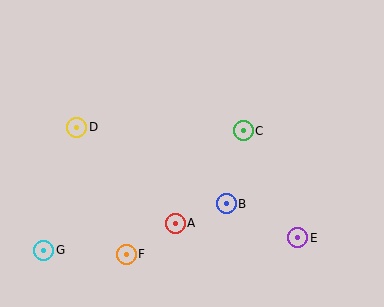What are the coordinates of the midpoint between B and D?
The midpoint between B and D is at (151, 166).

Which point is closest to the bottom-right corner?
Point E is closest to the bottom-right corner.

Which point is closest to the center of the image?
Point C at (243, 131) is closest to the center.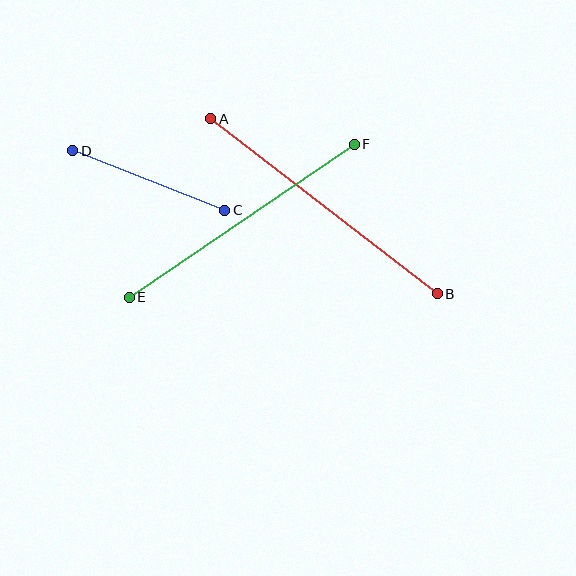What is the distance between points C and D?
The distance is approximately 163 pixels.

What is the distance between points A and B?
The distance is approximately 286 pixels.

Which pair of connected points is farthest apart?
Points A and B are farthest apart.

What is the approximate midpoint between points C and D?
The midpoint is at approximately (149, 180) pixels.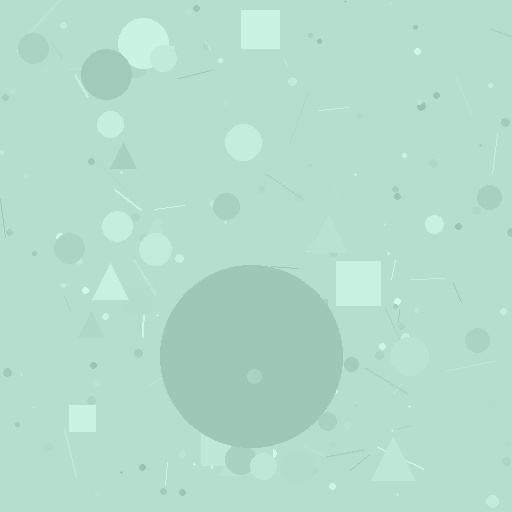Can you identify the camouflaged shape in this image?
The camouflaged shape is a circle.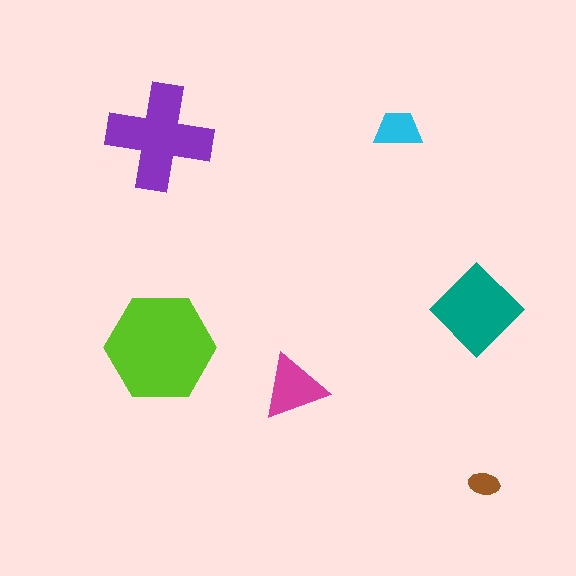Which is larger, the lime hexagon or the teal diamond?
The lime hexagon.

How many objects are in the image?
There are 6 objects in the image.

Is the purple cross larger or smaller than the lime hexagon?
Smaller.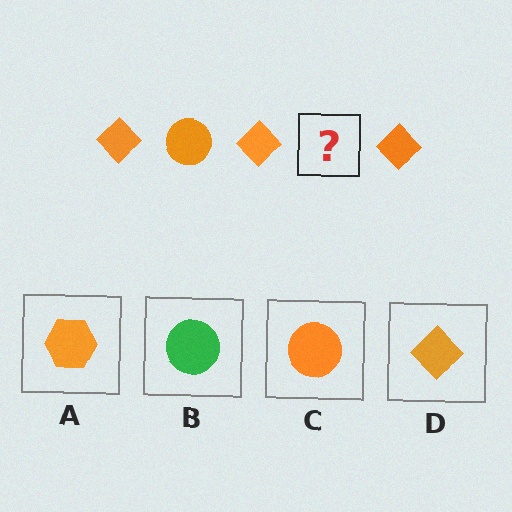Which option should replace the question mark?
Option C.